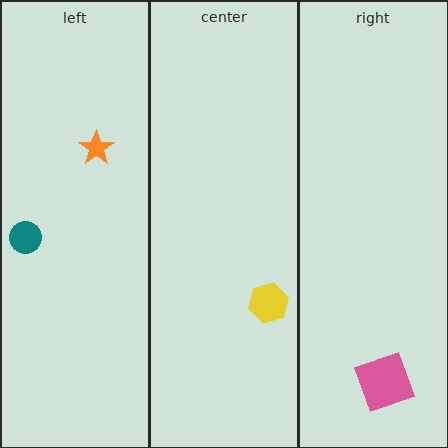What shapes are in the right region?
The pink square.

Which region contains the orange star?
The left region.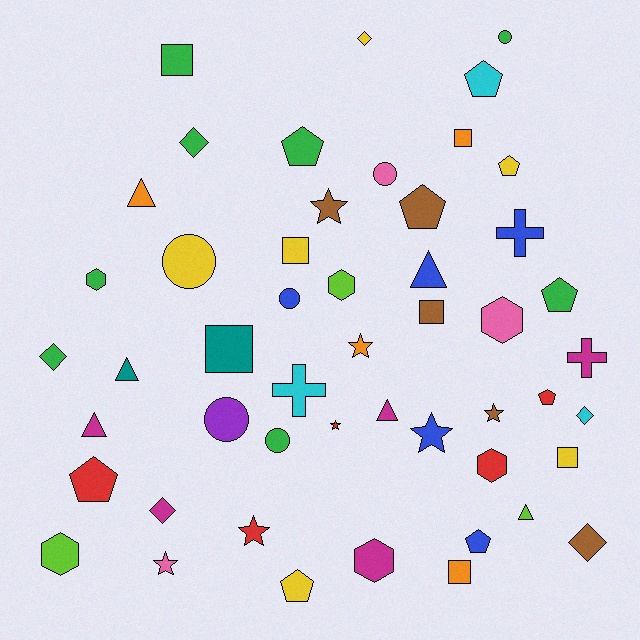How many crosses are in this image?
There are 3 crosses.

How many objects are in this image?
There are 50 objects.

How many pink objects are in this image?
There are 3 pink objects.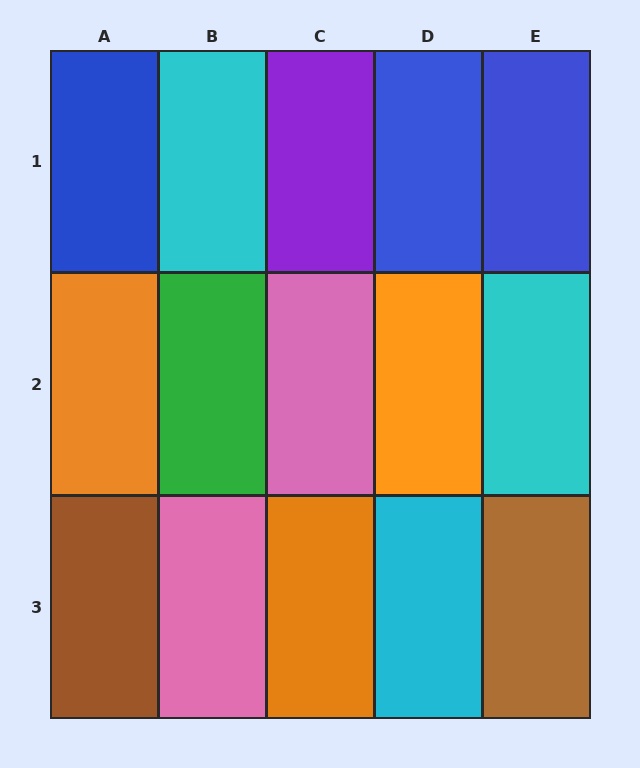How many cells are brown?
2 cells are brown.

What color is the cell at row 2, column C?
Pink.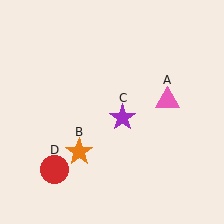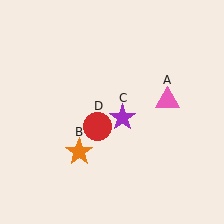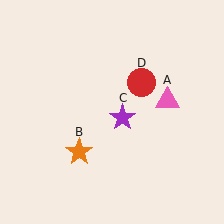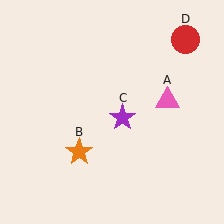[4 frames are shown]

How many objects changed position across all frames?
1 object changed position: red circle (object D).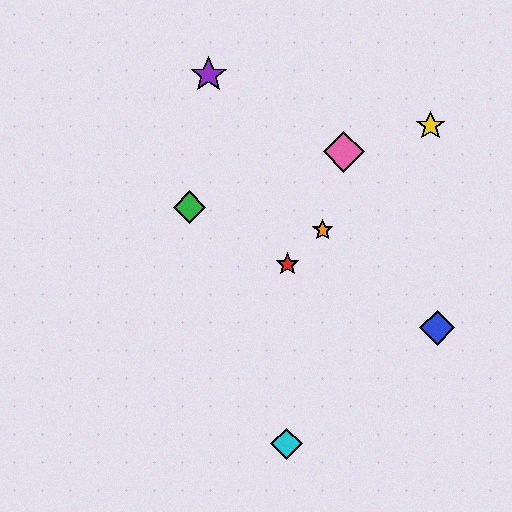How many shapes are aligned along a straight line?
3 shapes (the red star, the yellow star, the orange star) are aligned along a straight line.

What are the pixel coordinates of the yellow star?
The yellow star is at (431, 126).